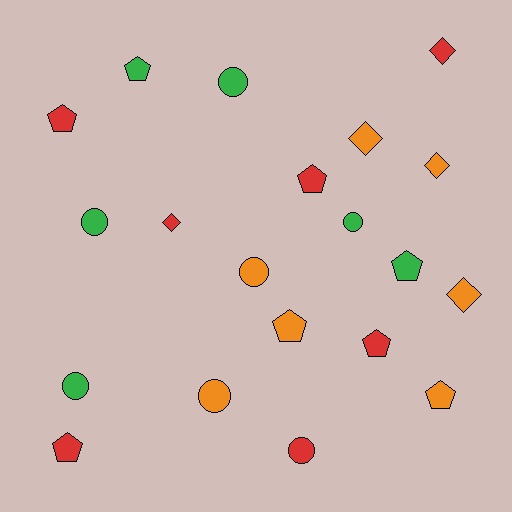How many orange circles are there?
There are 2 orange circles.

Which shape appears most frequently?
Pentagon, with 8 objects.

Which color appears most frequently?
Red, with 7 objects.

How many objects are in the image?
There are 20 objects.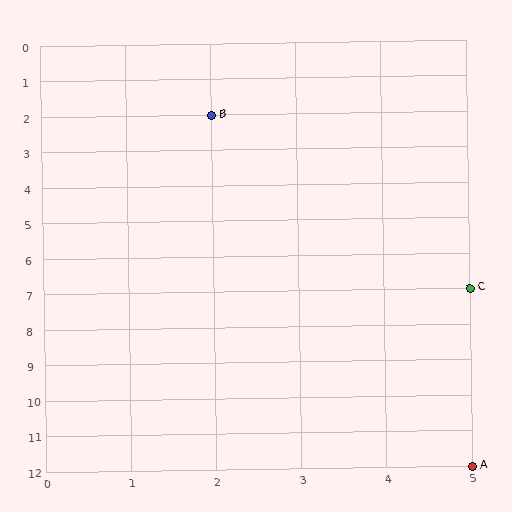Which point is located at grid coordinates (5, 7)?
Point C is at (5, 7).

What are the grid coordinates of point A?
Point A is at grid coordinates (5, 12).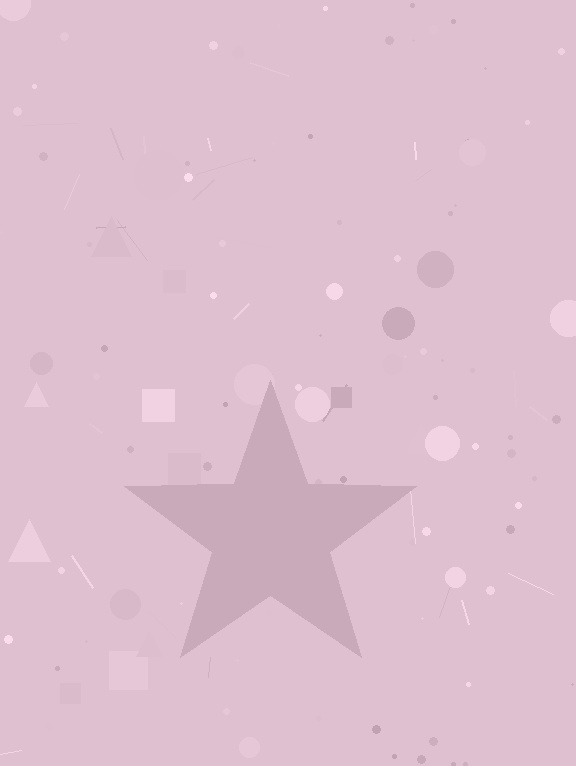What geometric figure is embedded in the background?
A star is embedded in the background.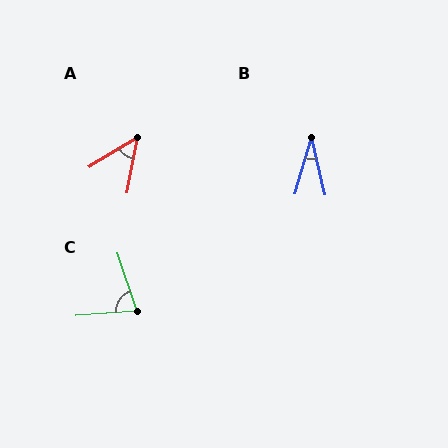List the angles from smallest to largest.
B (30°), A (48°), C (76°).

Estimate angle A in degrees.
Approximately 48 degrees.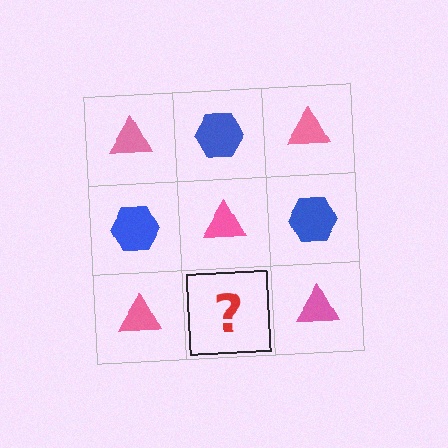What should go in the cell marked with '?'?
The missing cell should contain a blue hexagon.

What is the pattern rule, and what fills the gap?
The rule is that it alternates pink triangle and blue hexagon in a checkerboard pattern. The gap should be filled with a blue hexagon.